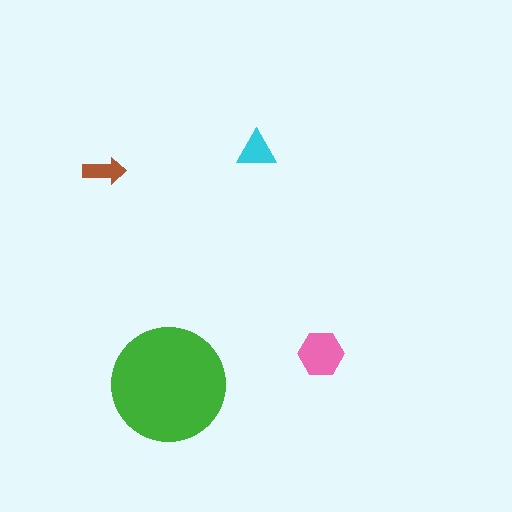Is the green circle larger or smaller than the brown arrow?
Larger.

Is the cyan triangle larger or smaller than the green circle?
Smaller.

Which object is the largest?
The green circle.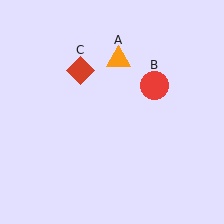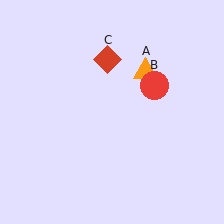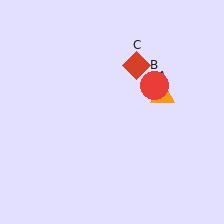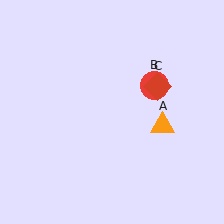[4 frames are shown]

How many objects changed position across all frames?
2 objects changed position: orange triangle (object A), red diamond (object C).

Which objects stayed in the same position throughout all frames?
Red circle (object B) remained stationary.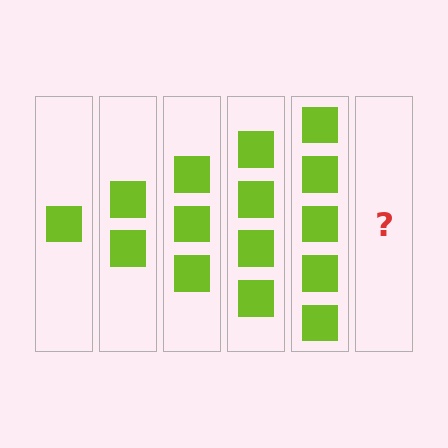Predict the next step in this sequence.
The next step is 6 squares.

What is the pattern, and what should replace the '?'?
The pattern is that each step adds one more square. The '?' should be 6 squares.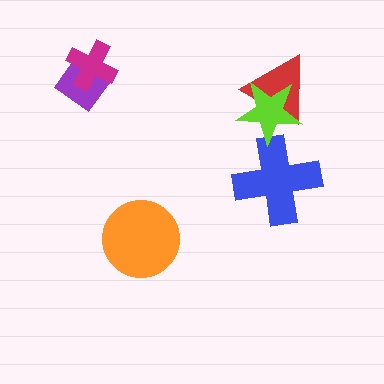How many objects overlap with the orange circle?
0 objects overlap with the orange circle.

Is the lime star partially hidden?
No, no other shape covers it.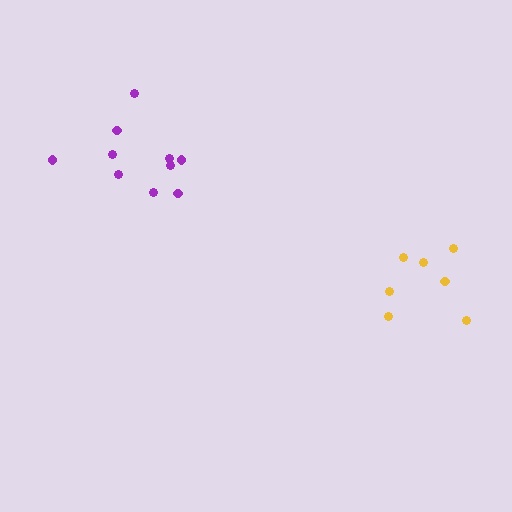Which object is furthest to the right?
The yellow cluster is rightmost.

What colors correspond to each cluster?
The clusters are colored: yellow, purple.